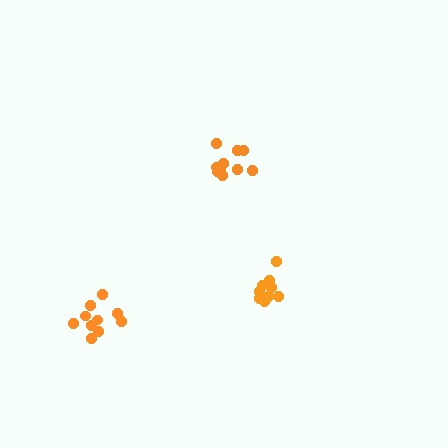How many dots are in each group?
Group 1: 10 dots, Group 2: 9 dots, Group 3: 10 dots (29 total).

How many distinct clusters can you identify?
There are 3 distinct clusters.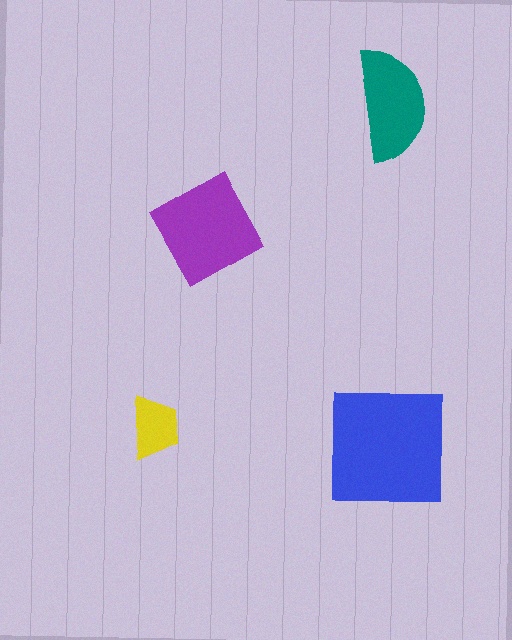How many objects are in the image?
There are 4 objects in the image.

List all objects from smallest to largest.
The yellow trapezoid, the teal semicircle, the purple diamond, the blue square.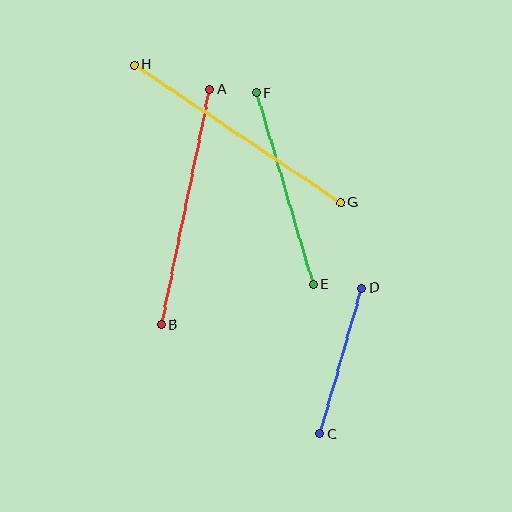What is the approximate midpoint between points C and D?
The midpoint is at approximately (341, 361) pixels.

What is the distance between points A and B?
The distance is approximately 240 pixels.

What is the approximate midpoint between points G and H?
The midpoint is at approximately (238, 134) pixels.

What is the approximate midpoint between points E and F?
The midpoint is at approximately (285, 189) pixels.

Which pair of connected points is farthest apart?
Points G and H are farthest apart.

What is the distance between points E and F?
The distance is approximately 200 pixels.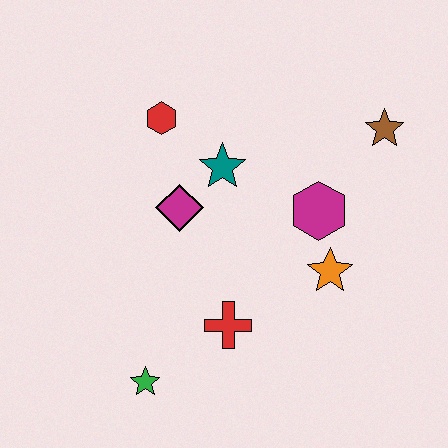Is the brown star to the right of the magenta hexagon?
Yes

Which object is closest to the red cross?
The green star is closest to the red cross.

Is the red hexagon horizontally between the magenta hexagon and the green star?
Yes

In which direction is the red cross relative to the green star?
The red cross is to the right of the green star.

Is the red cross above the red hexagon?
No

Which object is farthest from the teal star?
The green star is farthest from the teal star.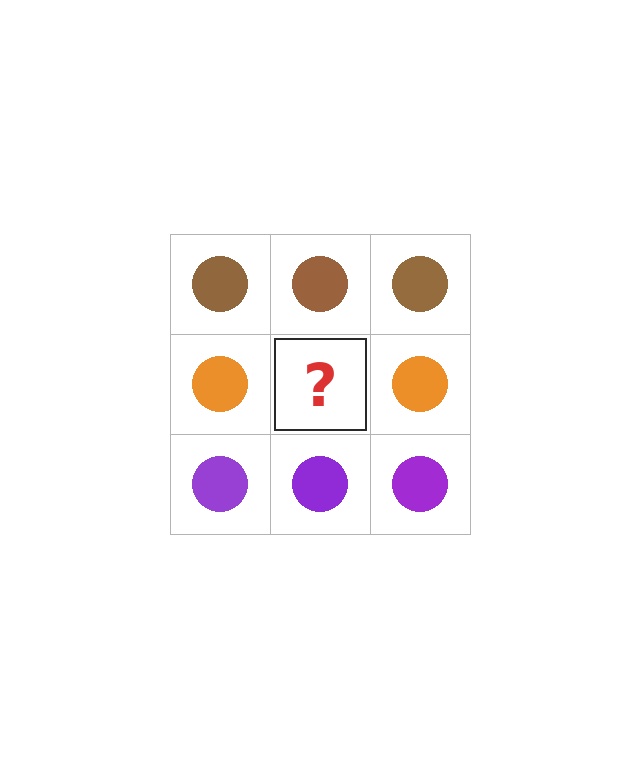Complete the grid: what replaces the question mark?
The question mark should be replaced with an orange circle.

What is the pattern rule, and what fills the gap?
The rule is that each row has a consistent color. The gap should be filled with an orange circle.